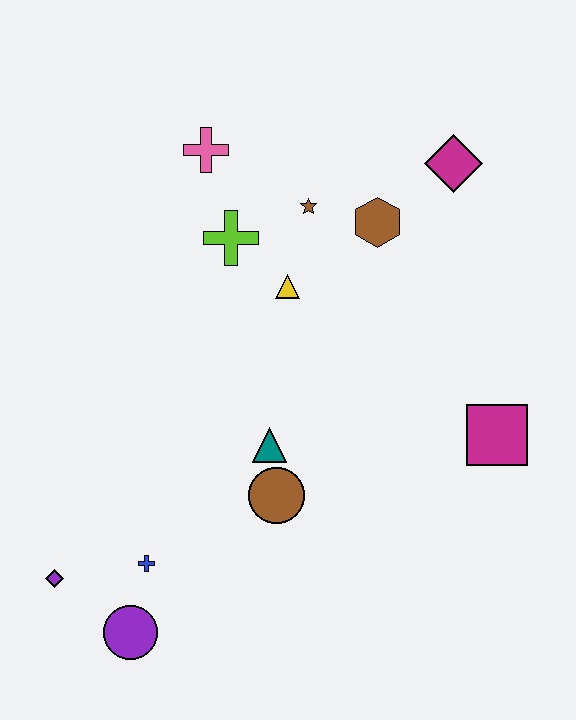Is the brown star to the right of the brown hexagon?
No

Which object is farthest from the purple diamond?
The magenta diamond is farthest from the purple diamond.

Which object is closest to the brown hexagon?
The brown star is closest to the brown hexagon.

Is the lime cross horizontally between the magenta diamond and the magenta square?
No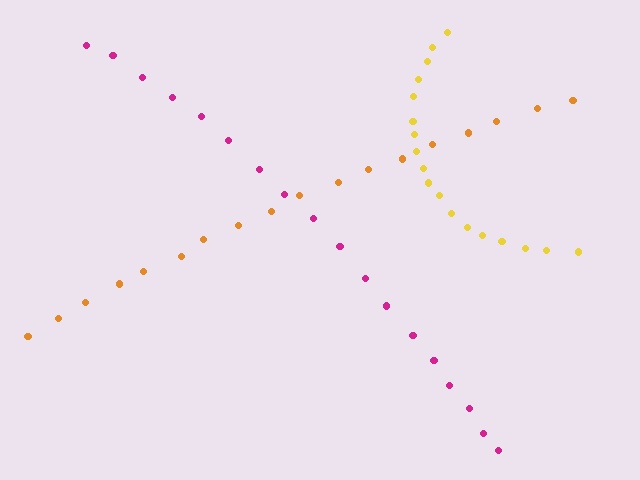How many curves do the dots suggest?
There are 3 distinct paths.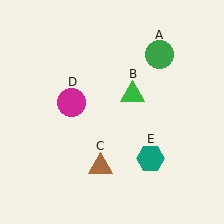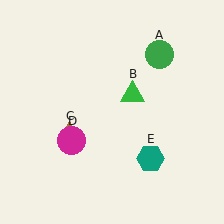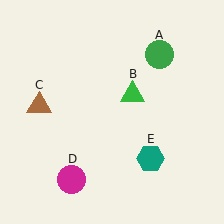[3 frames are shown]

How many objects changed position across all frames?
2 objects changed position: brown triangle (object C), magenta circle (object D).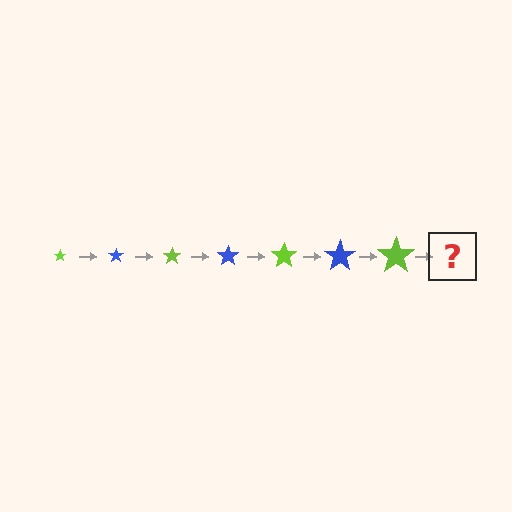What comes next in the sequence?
The next element should be a blue star, larger than the previous one.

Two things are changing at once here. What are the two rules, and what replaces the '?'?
The two rules are that the star grows larger each step and the color cycles through lime and blue. The '?' should be a blue star, larger than the previous one.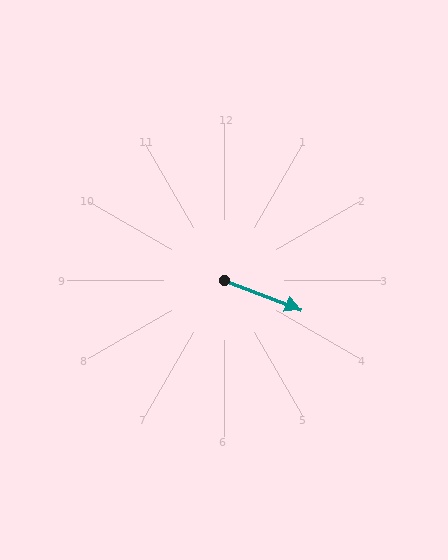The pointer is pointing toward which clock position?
Roughly 4 o'clock.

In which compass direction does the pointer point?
East.